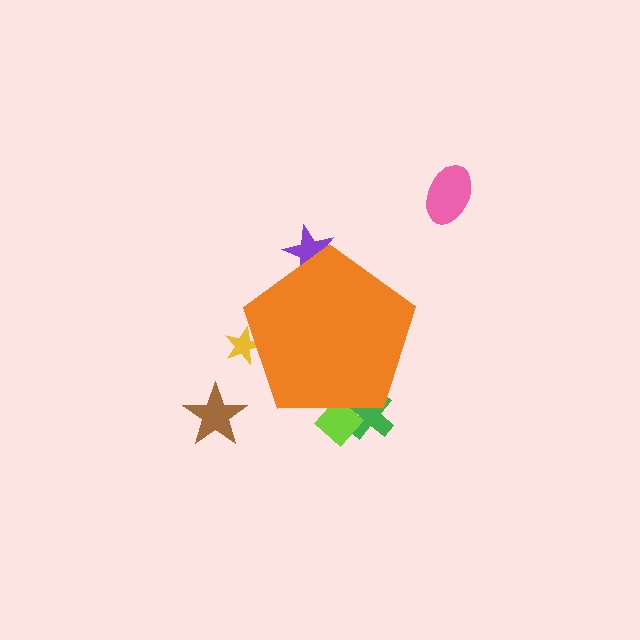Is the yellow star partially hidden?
Yes, the yellow star is partially hidden behind the orange pentagon.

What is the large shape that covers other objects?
An orange pentagon.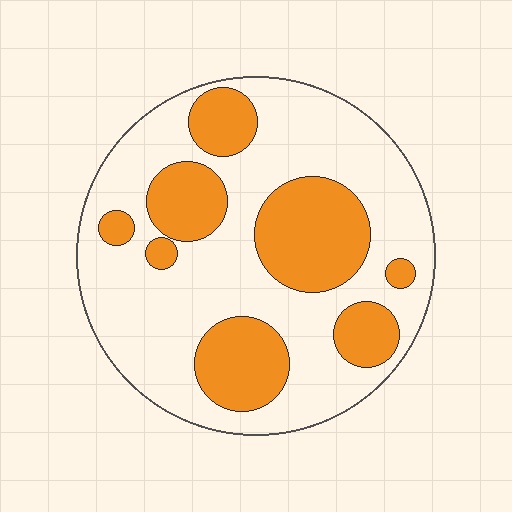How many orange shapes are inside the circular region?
8.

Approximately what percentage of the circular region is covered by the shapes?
Approximately 35%.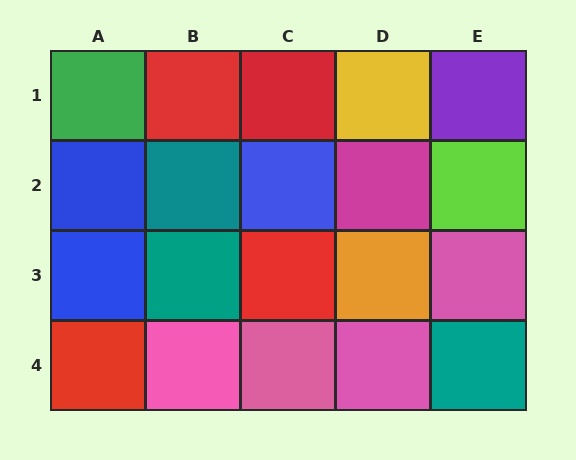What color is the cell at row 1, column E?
Purple.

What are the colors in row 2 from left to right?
Blue, teal, blue, magenta, lime.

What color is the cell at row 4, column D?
Pink.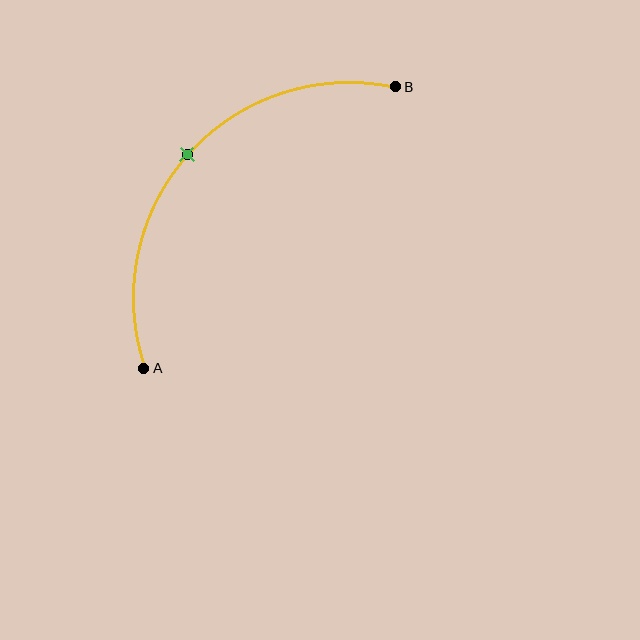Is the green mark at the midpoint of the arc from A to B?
Yes. The green mark lies on the arc at equal arc-length from both A and B — it is the arc midpoint.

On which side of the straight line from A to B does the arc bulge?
The arc bulges above and to the left of the straight line connecting A and B.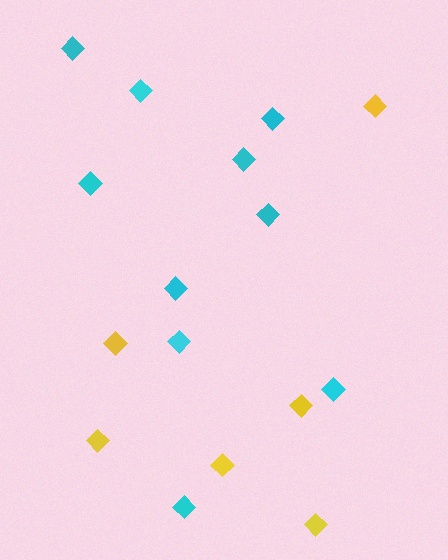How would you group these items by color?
There are 2 groups: one group of yellow diamonds (6) and one group of cyan diamonds (10).